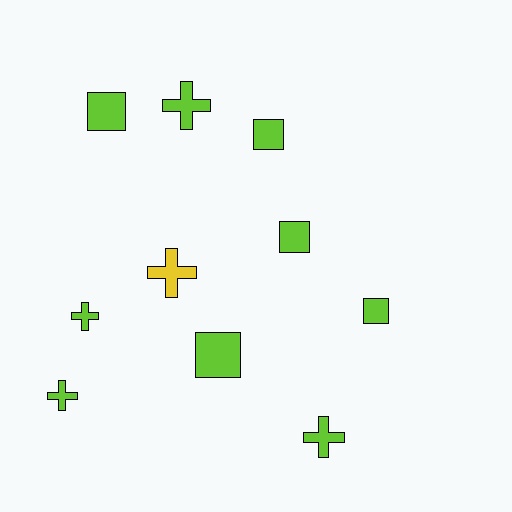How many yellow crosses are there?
There is 1 yellow cross.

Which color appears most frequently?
Lime, with 9 objects.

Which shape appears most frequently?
Square, with 5 objects.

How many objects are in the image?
There are 10 objects.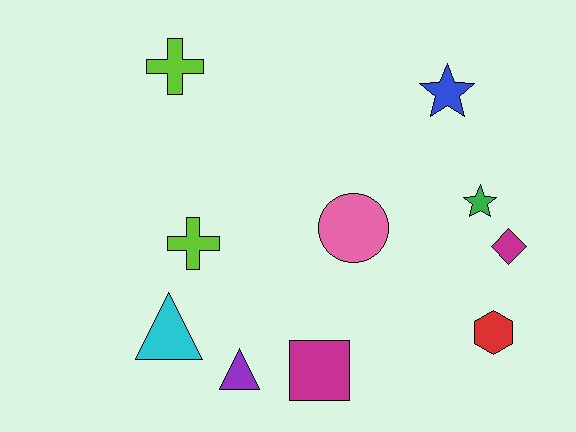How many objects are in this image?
There are 10 objects.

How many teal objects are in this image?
There are no teal objects.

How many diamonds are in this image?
There is 1 diamond.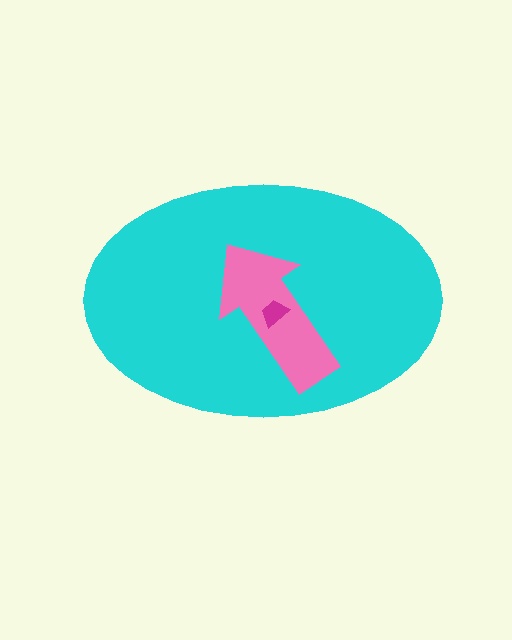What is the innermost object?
The magenta trapezoid.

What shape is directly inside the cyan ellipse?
The pink arrow.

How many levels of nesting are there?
3.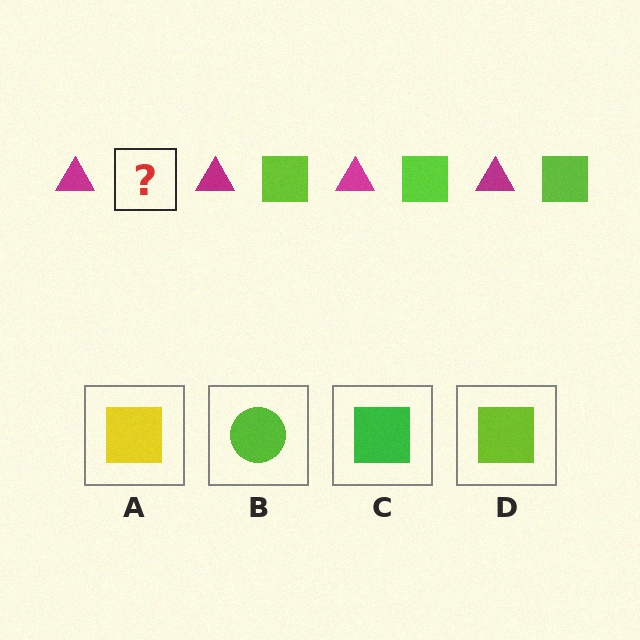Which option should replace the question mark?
Option D.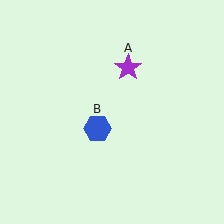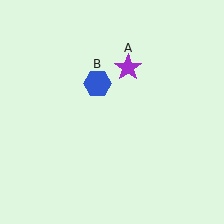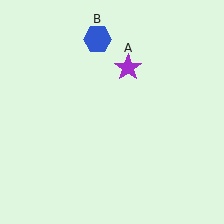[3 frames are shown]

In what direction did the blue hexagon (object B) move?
The blue hexagon (object B) moved up.